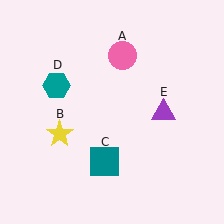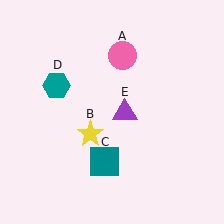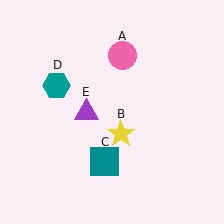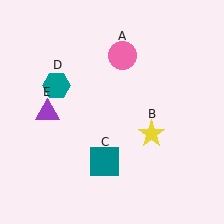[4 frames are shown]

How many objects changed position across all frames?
2 objects changed position: yellow star (object B), purple triangle (object E).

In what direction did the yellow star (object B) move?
The yellow star (object B) moved right.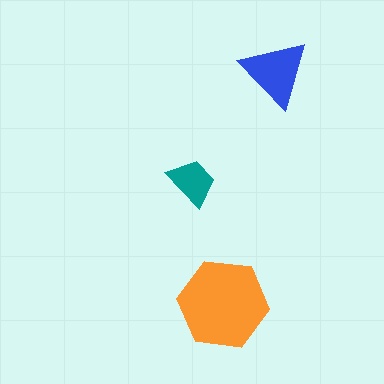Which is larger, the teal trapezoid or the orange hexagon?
The orange hexagon.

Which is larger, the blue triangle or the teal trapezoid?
The blue triangle.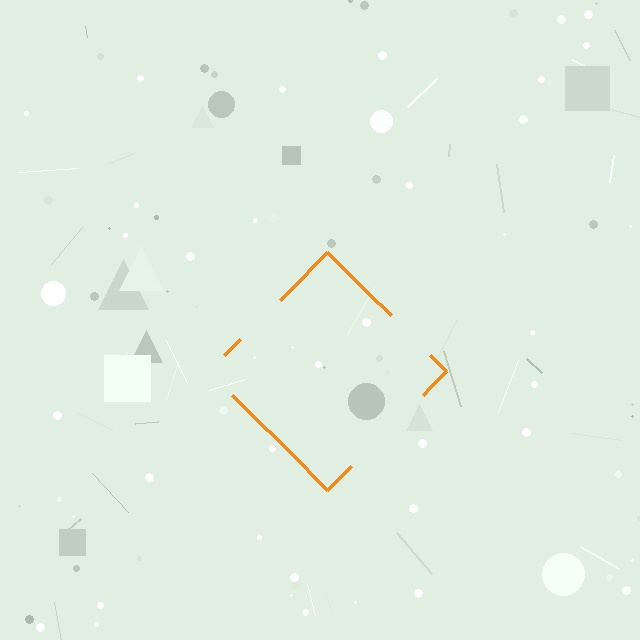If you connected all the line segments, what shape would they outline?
They would outline a diamond.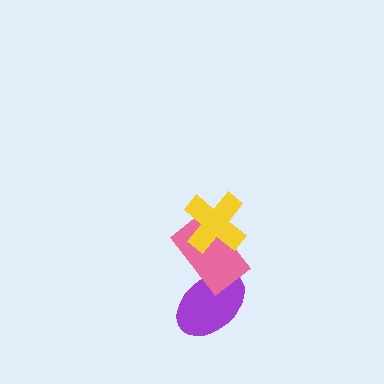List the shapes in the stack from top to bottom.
From top to bottom: the yellow cross, the pink rectangle, the purple ellipse.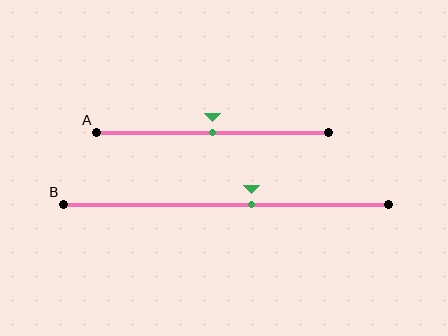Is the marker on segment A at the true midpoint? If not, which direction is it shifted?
Yes, the marker on segment A is at the true midpoint.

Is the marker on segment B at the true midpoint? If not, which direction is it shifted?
No, the marker on segment B is shifted to the right by about 8% of the segment length.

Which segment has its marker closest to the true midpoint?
Segment A has its marker closest to the true midpoint.